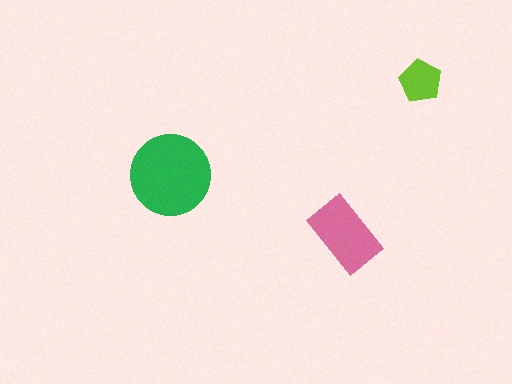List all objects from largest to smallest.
The green circle, the pink rectangle, the lime pentagon.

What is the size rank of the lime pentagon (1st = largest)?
3rd.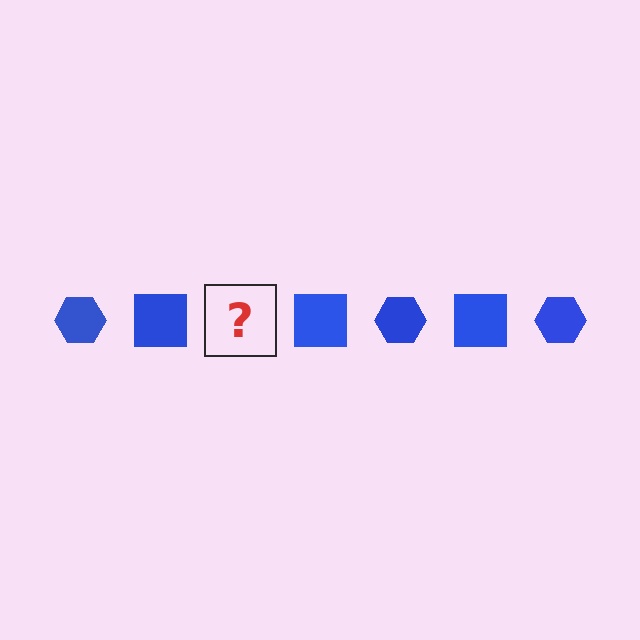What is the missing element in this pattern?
The missing element is a blue hexagon.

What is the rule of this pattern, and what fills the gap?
The rule is that the pattern cycles through hexagon, square shapes in blue. The gap should be filled with a blue hexagon.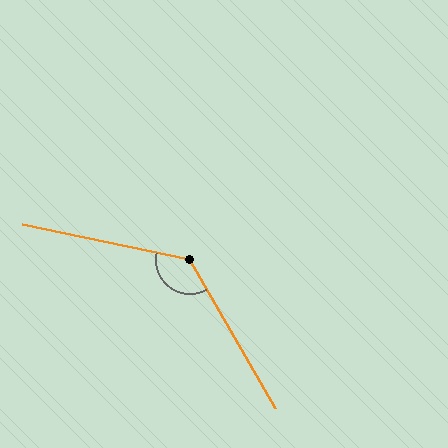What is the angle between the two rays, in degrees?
Approximately 132 degrees.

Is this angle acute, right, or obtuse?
It is obtuse.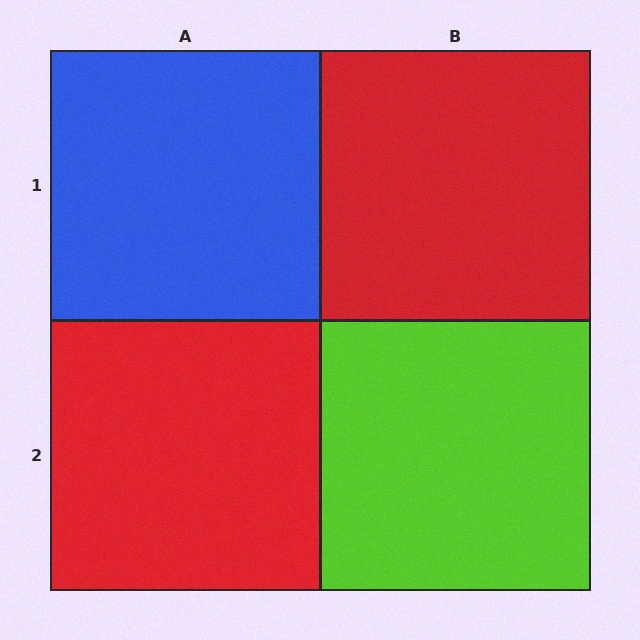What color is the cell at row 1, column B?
Red.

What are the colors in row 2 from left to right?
Red, lime.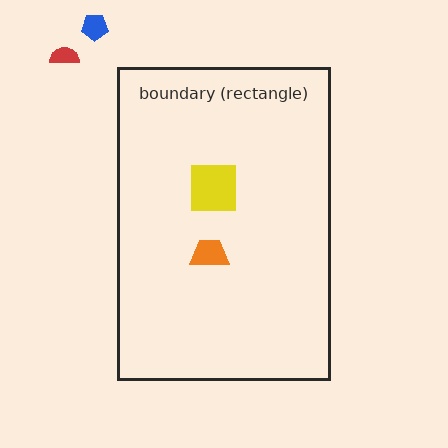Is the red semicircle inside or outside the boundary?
Outside.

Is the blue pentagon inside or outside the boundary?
Outside.